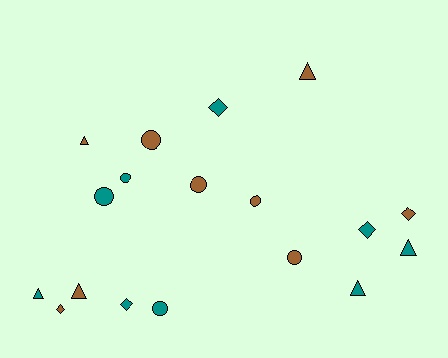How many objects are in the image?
There are 18 objects.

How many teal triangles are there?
There are 3 teal triangles.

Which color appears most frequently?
Teal, with 9 objects.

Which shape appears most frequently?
Circle, with 7 objects.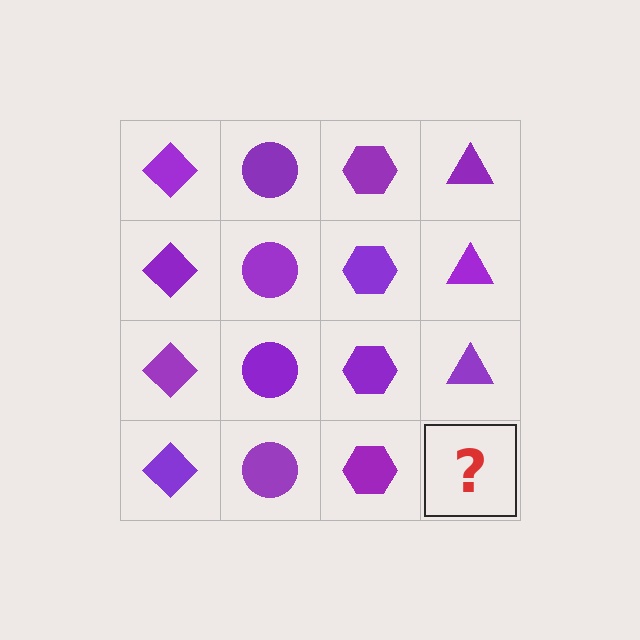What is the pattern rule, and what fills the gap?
The rule is that each column has a consistent shape. The gap should be filled with a purple triangle.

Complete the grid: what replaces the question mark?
The question mark should be replaced with a purple triangle.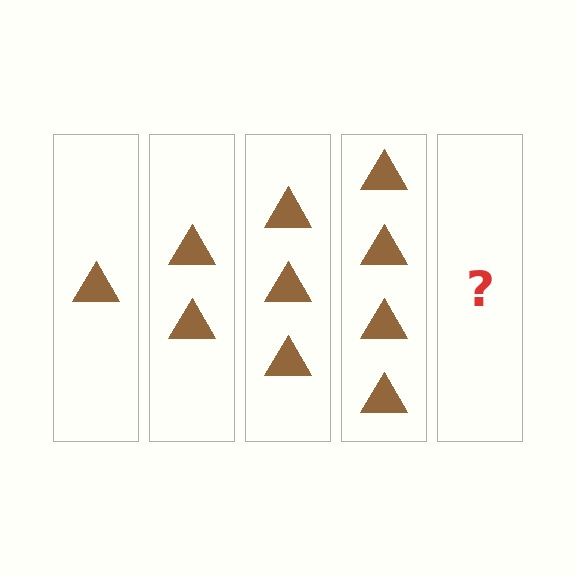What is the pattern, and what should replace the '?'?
The pattern is that each step adds one more triangle. The '?' should be 5 triangles.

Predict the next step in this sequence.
The next step is 5 triangles.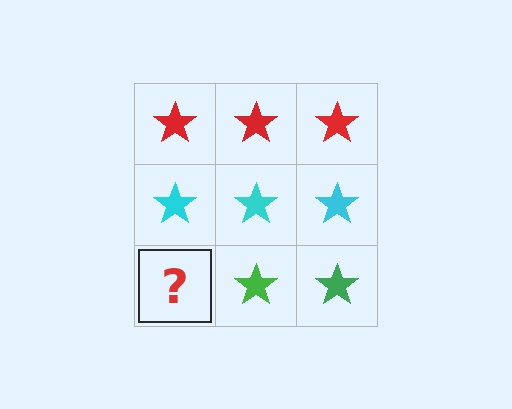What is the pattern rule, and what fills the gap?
The rule is that each row has a consistent color. The gap should be filled with a green star.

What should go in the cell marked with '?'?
The missing cell should contain a green star.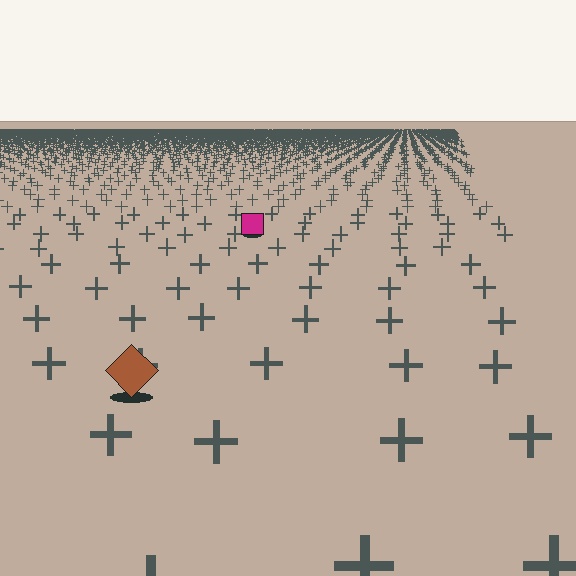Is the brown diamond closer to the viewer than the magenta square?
Yes. The brown diamond is closer — you can tell from the texture gradient: the ground texture is coarser near it.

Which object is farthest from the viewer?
The magenta square is farthest from the viewer. It appears smaller and the ground texture around it is denser.